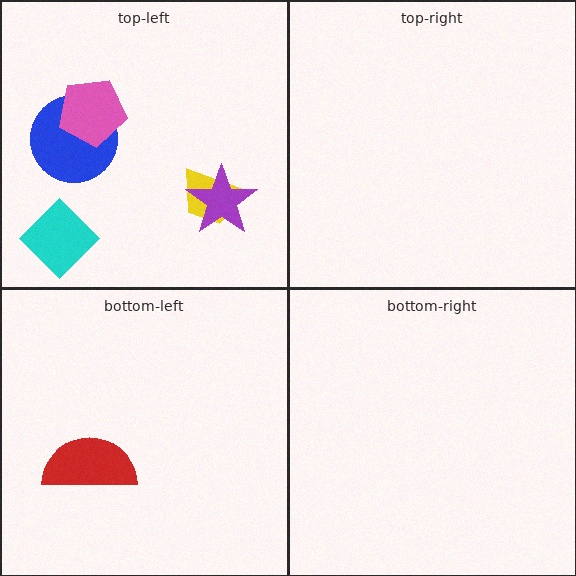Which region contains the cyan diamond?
The top-left region.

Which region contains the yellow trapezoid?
The top-left region.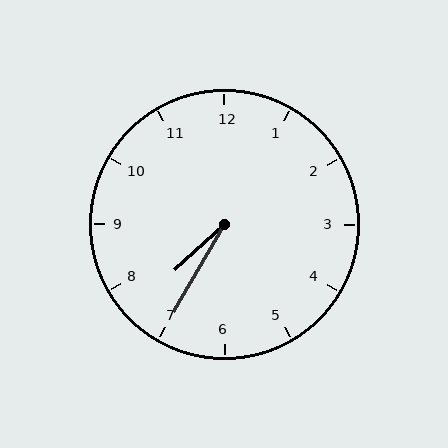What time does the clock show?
7:35.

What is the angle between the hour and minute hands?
Approximately 18 degrees.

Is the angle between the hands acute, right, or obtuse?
It is acute.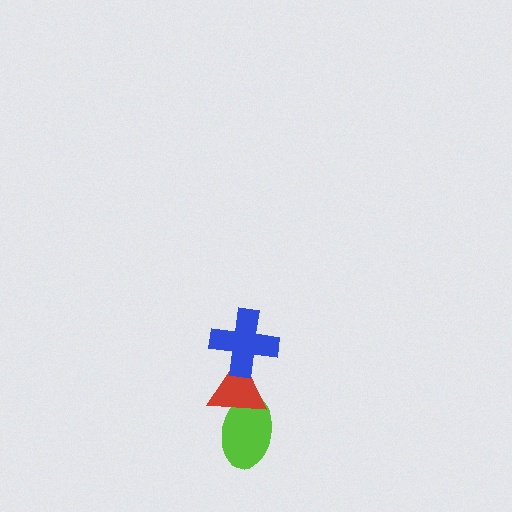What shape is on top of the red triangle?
The blue cross is on top of the red triangle.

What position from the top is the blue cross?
The blue cross is 1st from the top.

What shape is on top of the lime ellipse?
The red triangle is on top of the lime ellipse.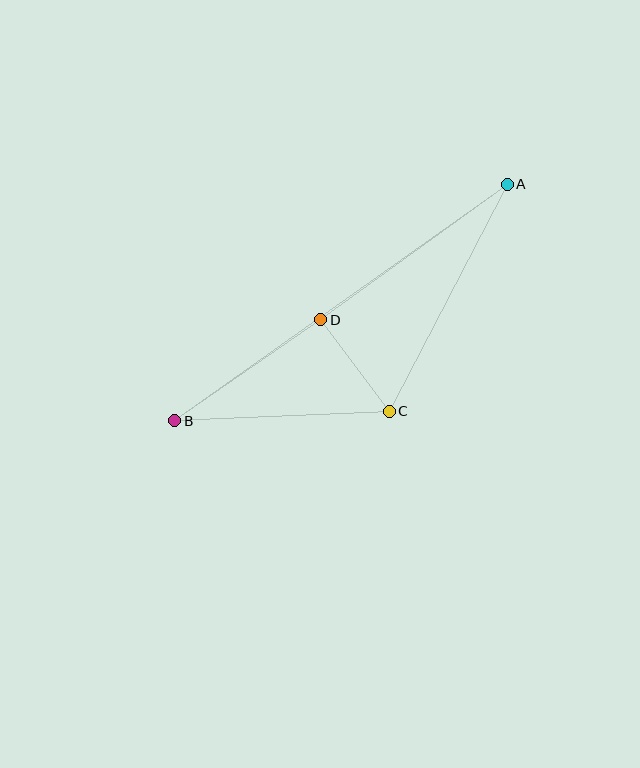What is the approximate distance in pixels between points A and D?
The distance between A and D is approximately 231 pixels.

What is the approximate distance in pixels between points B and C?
The distance between B and C is approximately 214 pixels.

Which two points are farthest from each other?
Points A and B are farthest from each other.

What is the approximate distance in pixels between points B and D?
The distance between B and D is approximately 177 pixels.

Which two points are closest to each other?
Points C and D are closest to each other.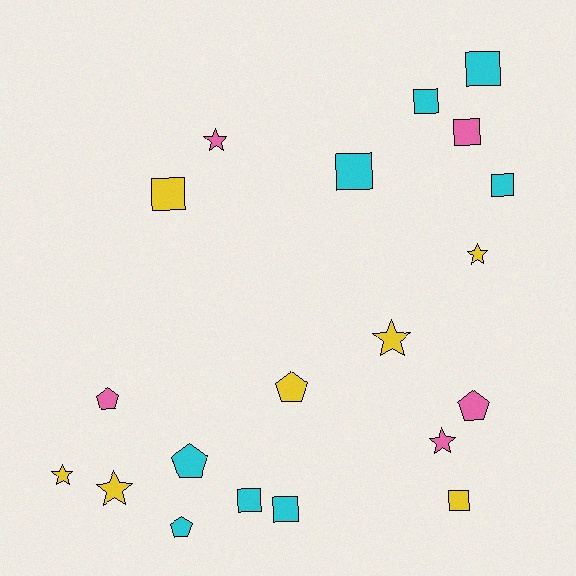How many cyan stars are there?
There are no cyan stars.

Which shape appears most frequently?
Square, with 9 objects.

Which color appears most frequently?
Cyan, with 8 objects.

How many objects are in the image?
There are 20 objects.